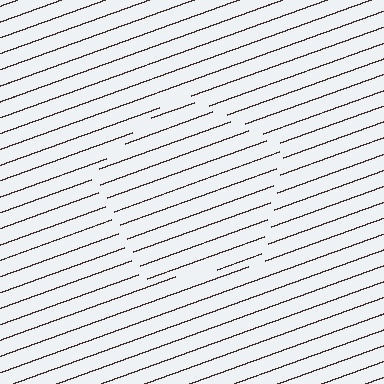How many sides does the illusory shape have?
5 sides — the line-ends trace a pentagon.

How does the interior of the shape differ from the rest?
The interior of the shape contains the same grating, shifted by half a period — the contour is defined by the phase discontinuity where line-ends from the inner and outer gratings abut.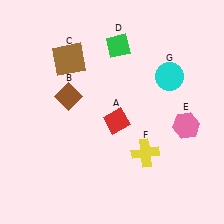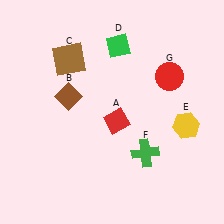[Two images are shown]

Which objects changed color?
E changed from pink to yellow. F changed from yellow to green. G changed from cyan to red.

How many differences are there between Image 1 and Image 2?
There are 3 differences between the two images.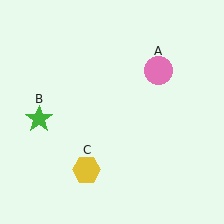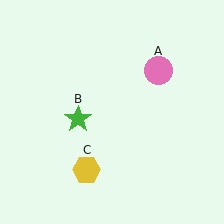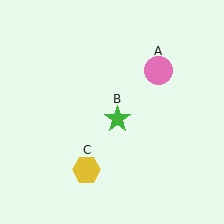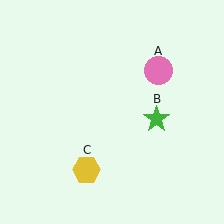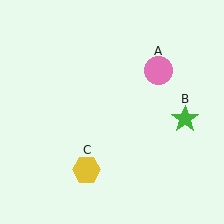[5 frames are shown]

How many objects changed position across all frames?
1 object changed position: green star (object B).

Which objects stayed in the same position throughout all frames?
Pink circle (object A) and yellow hexagon (object C) remained stationary.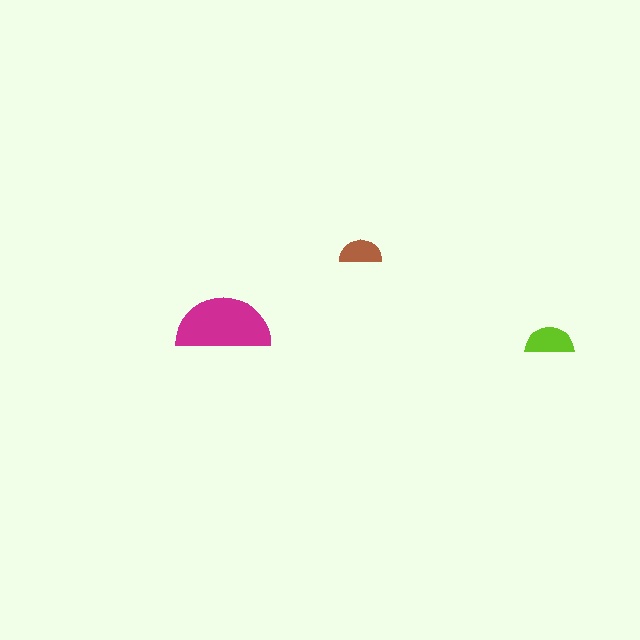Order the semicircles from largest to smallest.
the magenta one, the lime one, the brown one.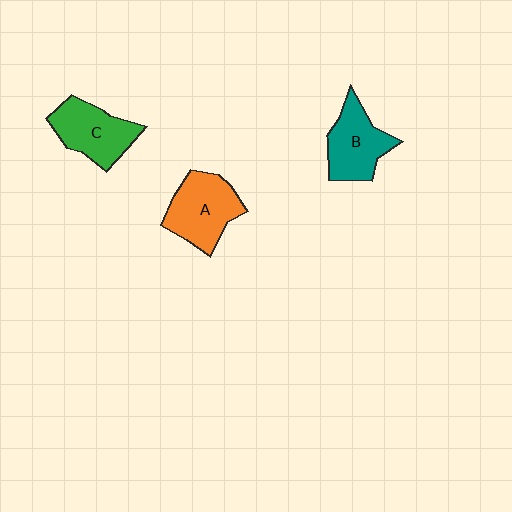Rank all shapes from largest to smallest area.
From largest to smallest: A (orange), C (green), B (teal).